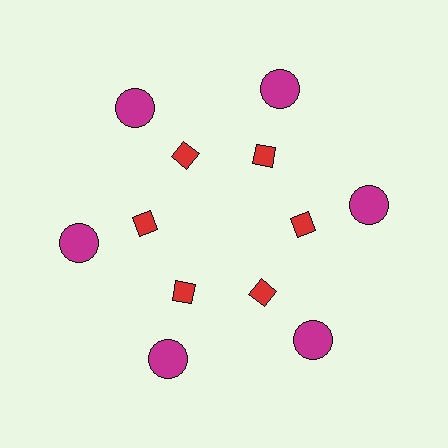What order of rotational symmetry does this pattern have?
This pattern has 6-fold rotational symmetry.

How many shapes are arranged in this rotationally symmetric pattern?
There are 12 shapes, arranged in 6 groups of 2.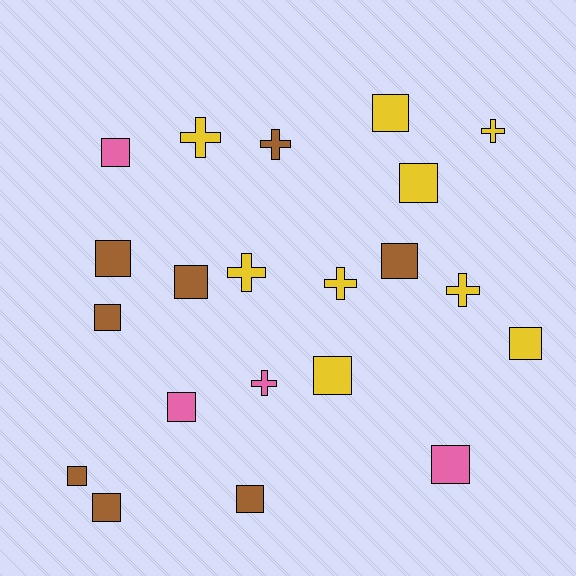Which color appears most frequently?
Yellow, with 9 objects.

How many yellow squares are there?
There are 4 yellow squares.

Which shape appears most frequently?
Square, with 14 objects.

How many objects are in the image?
There are 21 objects.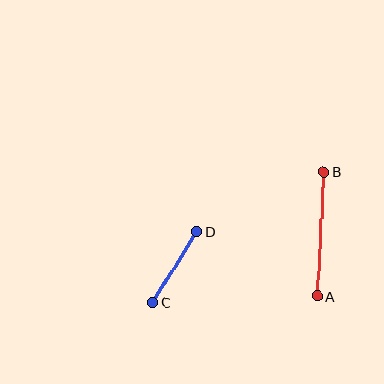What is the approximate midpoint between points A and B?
The midpoint is at approximately (321, 234) pixels.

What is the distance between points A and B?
The distance is approximately 124 pixels.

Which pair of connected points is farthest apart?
Points A and B are farthest apart.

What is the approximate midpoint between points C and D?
The midpoint is at approximately (175, 267) pixels.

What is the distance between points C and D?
The distance is approximately 84 pixels.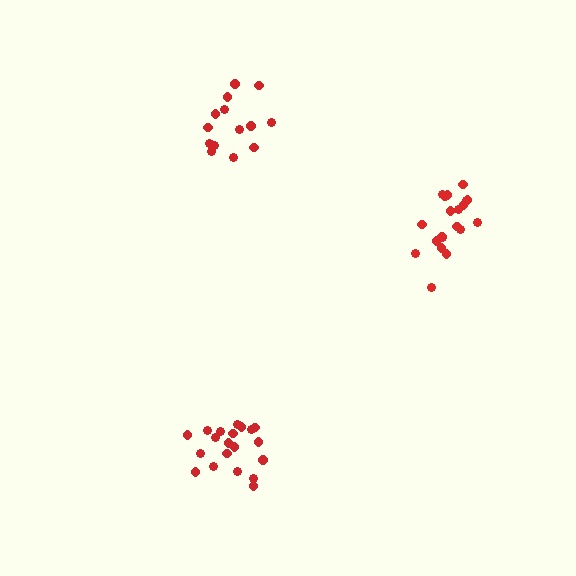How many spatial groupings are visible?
There are 3 spatial groupings.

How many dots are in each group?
Group 1: 20 dots, Group 2: 20 dots, Group 3: 15 dots (55 total).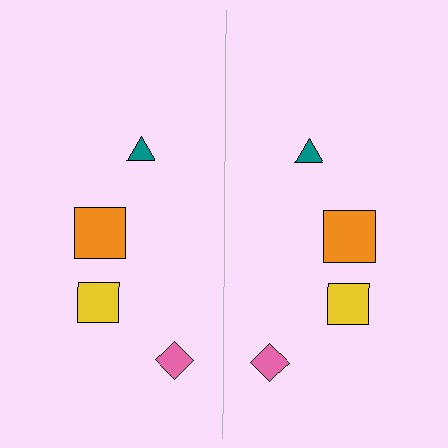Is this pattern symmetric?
Yes, this pattern has bilateral (reflection) symmetry.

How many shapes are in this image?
There are 8 shapes in this image.